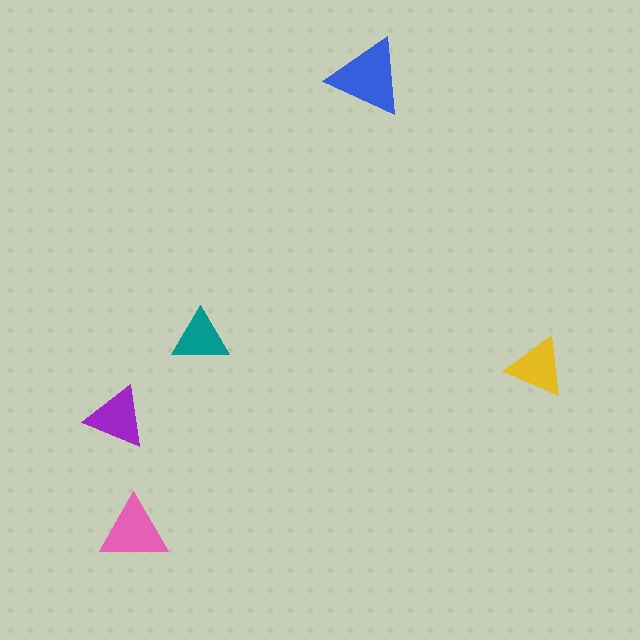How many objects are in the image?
There are 5 objects in the image.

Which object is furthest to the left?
The purple triangle is leftmost.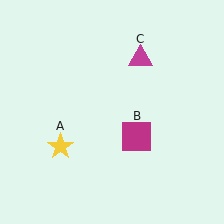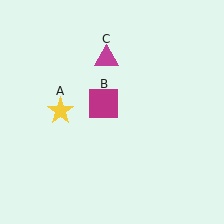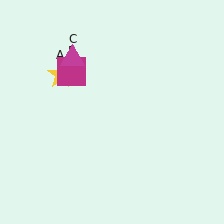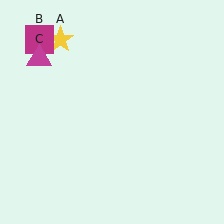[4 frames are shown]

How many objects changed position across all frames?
3 objects changed position: yellow star (object A), magenta square (object B), magenta triangle (object C).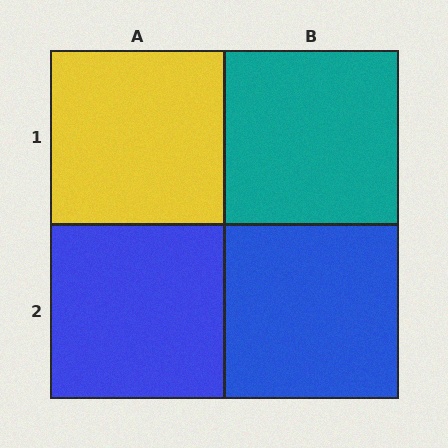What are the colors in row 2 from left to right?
Blue, blue.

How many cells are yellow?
1 cell is yellow.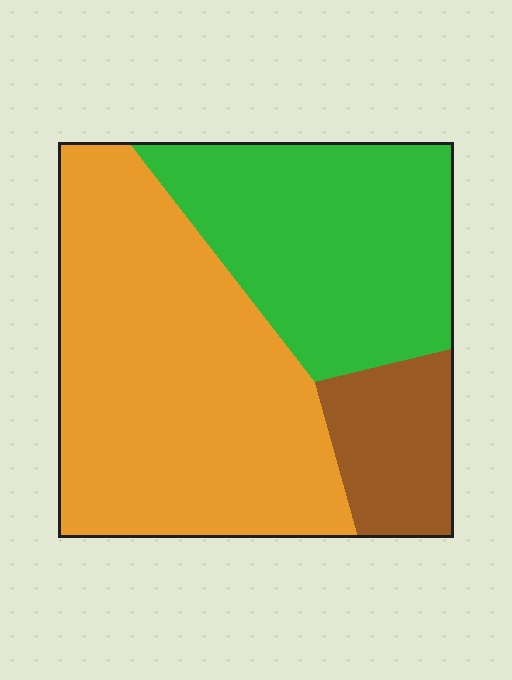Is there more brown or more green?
Green.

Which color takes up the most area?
Orange, at roughly 55%.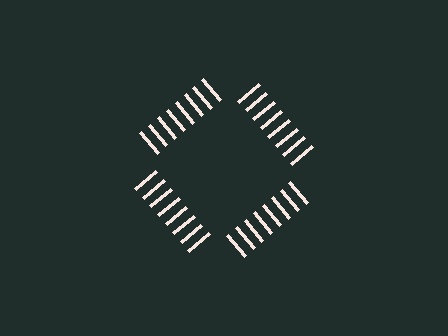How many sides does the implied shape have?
4 sides — the line-ends trace a square.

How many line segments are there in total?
32 — 8 along each of the 4 edges.